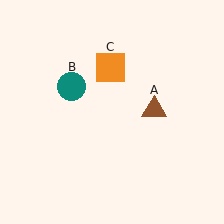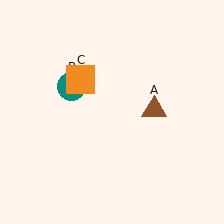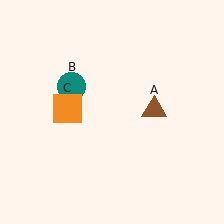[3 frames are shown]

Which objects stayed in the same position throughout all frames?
Brown triangle (object A) and teal circle (object B) remained stationary.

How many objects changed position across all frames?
1 object changed position: orange square (object C).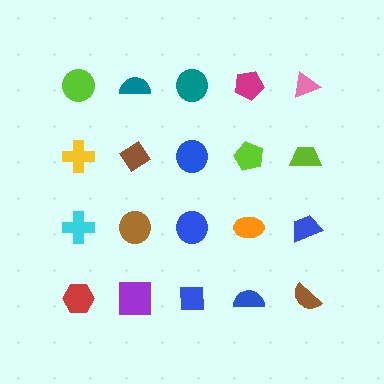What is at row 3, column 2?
A brown circle.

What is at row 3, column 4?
An orange ellipse.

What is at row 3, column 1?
A cyan cross.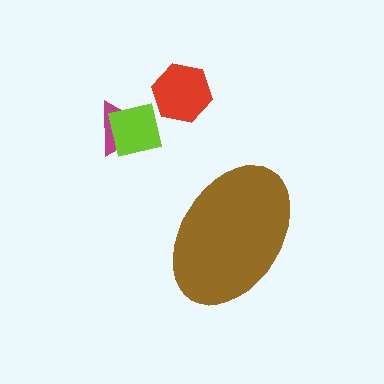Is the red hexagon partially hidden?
No, the red hexagon is fully visible.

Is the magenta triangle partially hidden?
No, the magenta triangle is fully visible.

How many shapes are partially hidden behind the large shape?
0 shapes are partially hidden.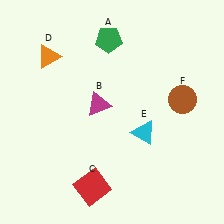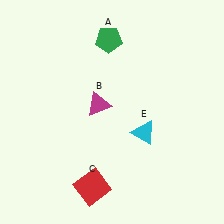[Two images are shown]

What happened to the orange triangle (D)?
The orange triangle (D) was removed in Image 2. It was in the top-left area of Image 1.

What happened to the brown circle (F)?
The brown circle (F) was removed in Image 2. It was in the top-right area of Image 1.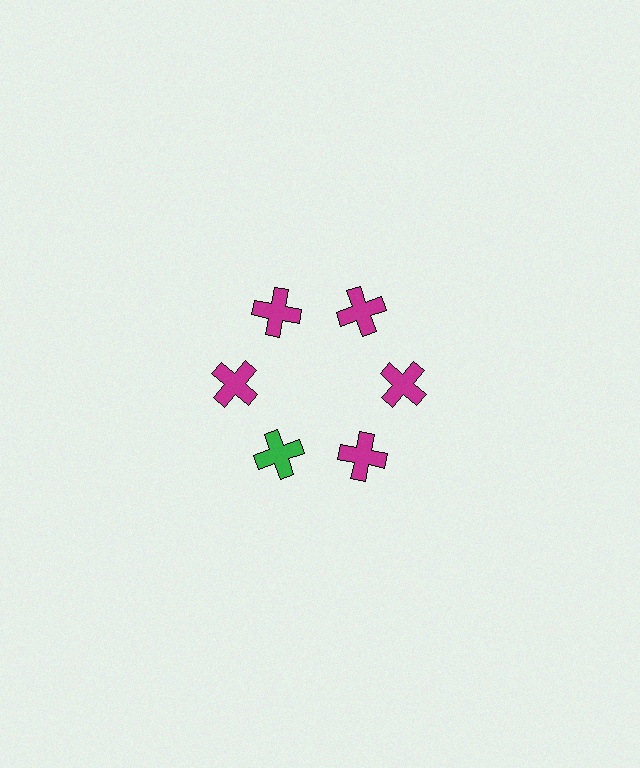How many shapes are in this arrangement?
There are 6 shapes arranged in a ring pattern.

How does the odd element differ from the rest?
It has a different color: green instead of magenta.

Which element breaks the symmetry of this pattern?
The green cross at roughly the 7 o'clock position breaks the symmetry. All other shapes are magenta crosses.